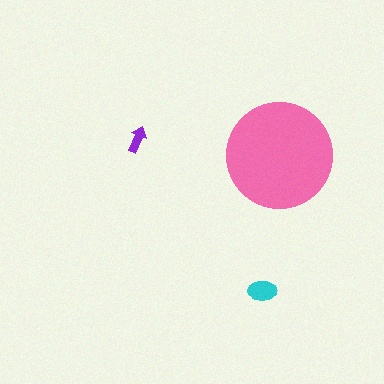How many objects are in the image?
There are 3 objects in the image.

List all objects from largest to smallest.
The pink circle, the cyan ellipse, the purple arrow.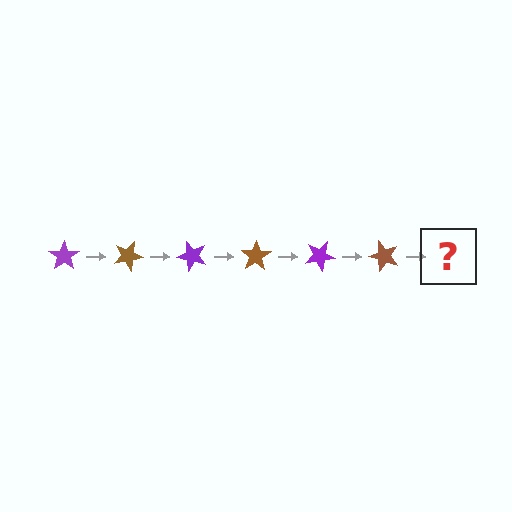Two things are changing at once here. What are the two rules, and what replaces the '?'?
The two rules are that it rotates 25 degrees each step and the color cycles through purple and brown. The '?' should be a purple star, rotated 150 degrees from the start.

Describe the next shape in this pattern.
It should be a purple star, rotated 150 degrees from the start.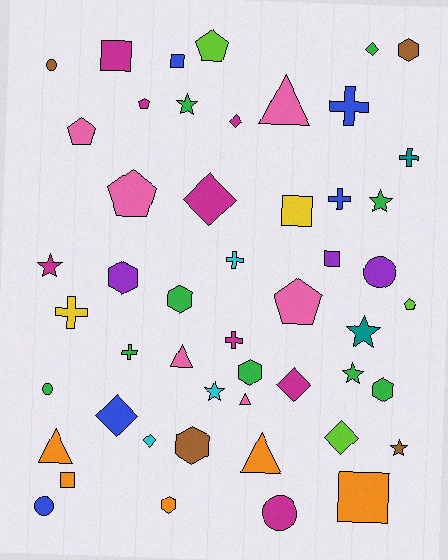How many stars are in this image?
There are 7 stars.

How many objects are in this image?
There are 50 objects.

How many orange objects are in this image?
There are 5 orange objects.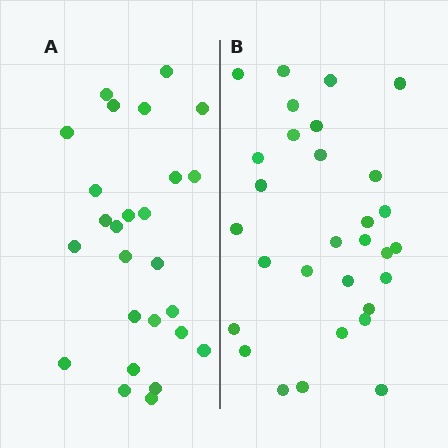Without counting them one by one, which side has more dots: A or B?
Region B (the right region) has more dots.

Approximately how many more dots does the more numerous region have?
Region B has about 4 more dots than region A.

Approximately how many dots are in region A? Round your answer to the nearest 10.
About 30 dots. (The exact count is 26, which rounds to 30.)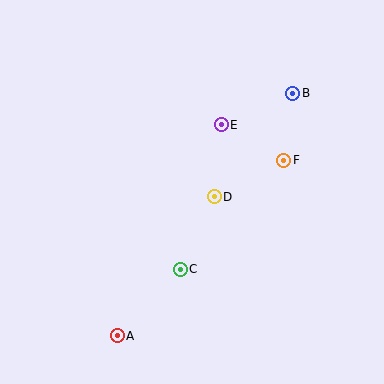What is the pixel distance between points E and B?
The distance between E and B is 78 pixels.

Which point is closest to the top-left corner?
Point E is closest to the top-left corner.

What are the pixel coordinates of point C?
Point C is at (180, 269).